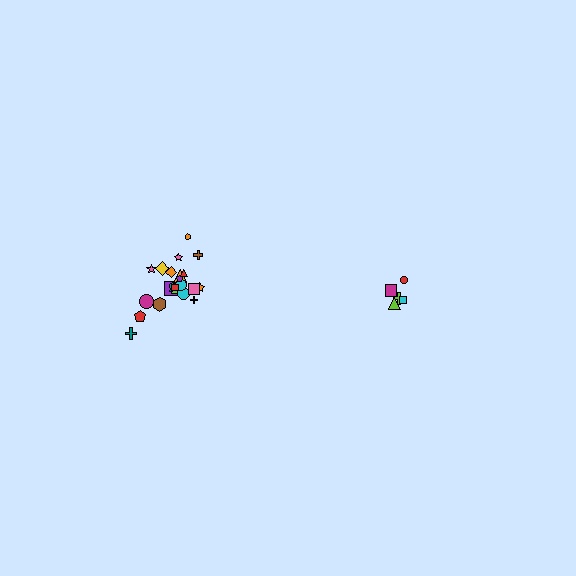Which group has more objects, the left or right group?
The left group.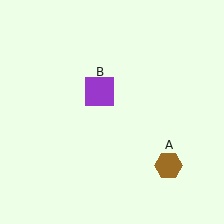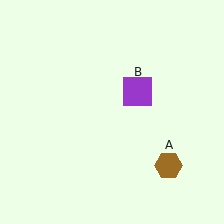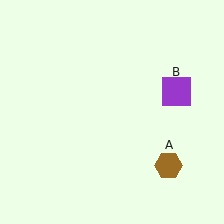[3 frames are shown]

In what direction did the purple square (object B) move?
The purple square (object B) moved right.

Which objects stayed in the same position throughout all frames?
Brown hexagon (object A) remained stationary.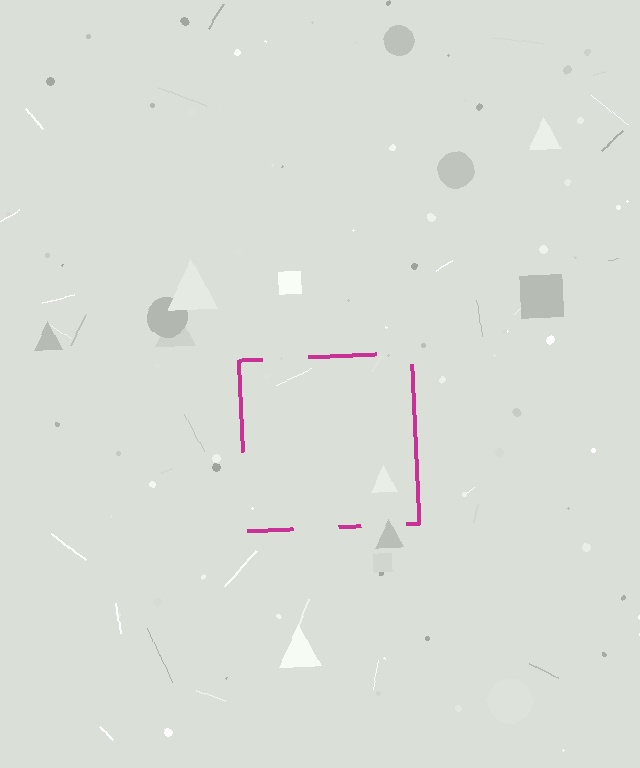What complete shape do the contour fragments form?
The contour fragments form a square.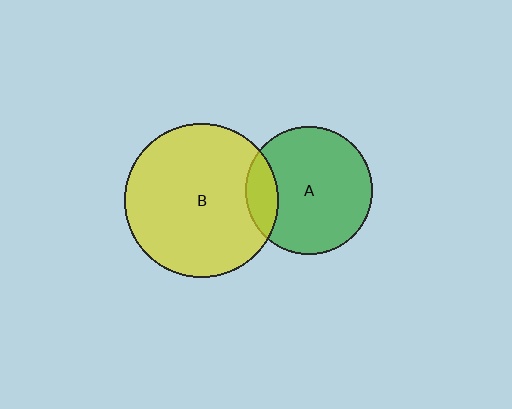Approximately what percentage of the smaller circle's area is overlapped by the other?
Approximately 15%.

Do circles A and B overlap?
Yes.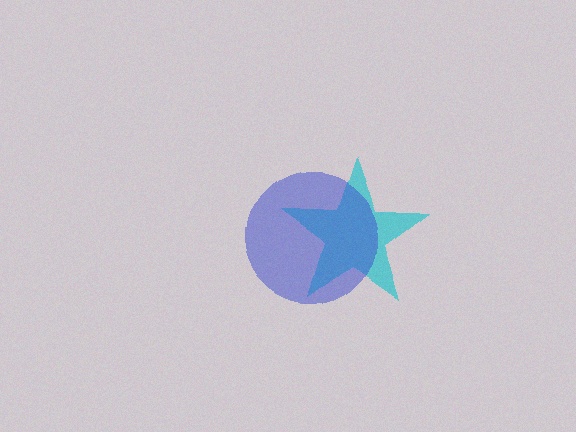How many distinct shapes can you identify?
There are 2 distinct shapes: a cyan star, a blue circle.